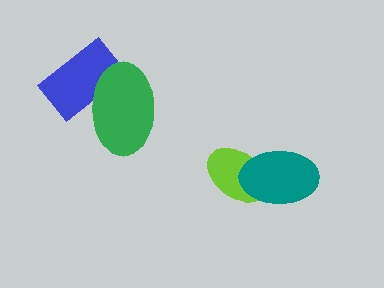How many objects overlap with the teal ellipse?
1 object overlaps with the teal ellipse.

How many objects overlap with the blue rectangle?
1 object overlaps with the blue rectangle.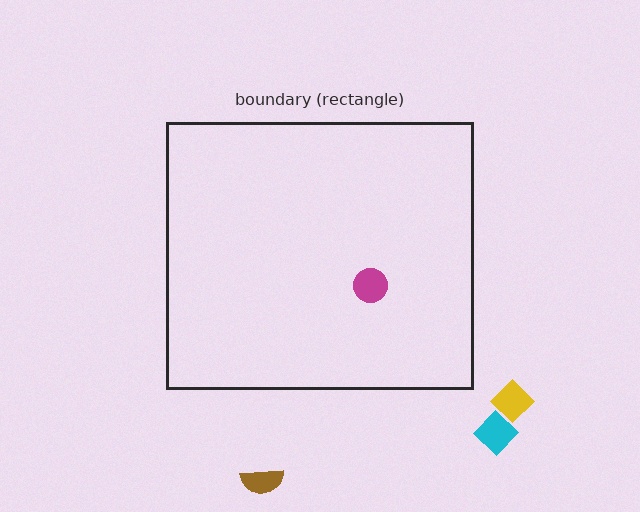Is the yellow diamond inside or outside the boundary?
Outside.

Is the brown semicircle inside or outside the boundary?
Outside.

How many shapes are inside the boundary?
1 inside, 3 outside.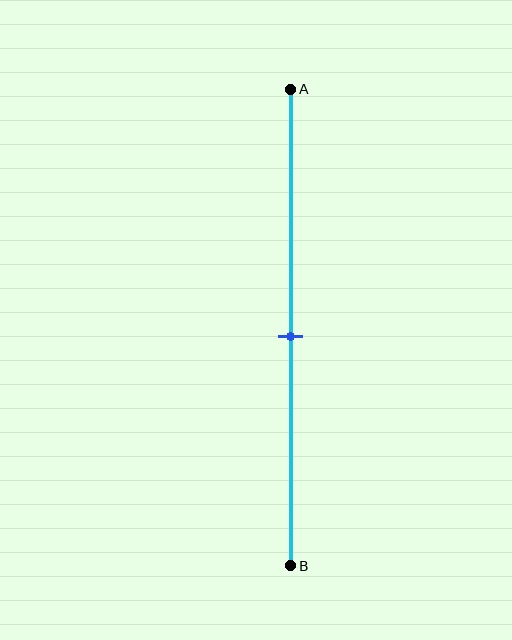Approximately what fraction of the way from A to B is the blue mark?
The blue mark is approximately 50% of the way from A to B.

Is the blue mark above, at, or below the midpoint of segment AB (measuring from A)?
The blue mark is approximately at the midpoint of segment AB.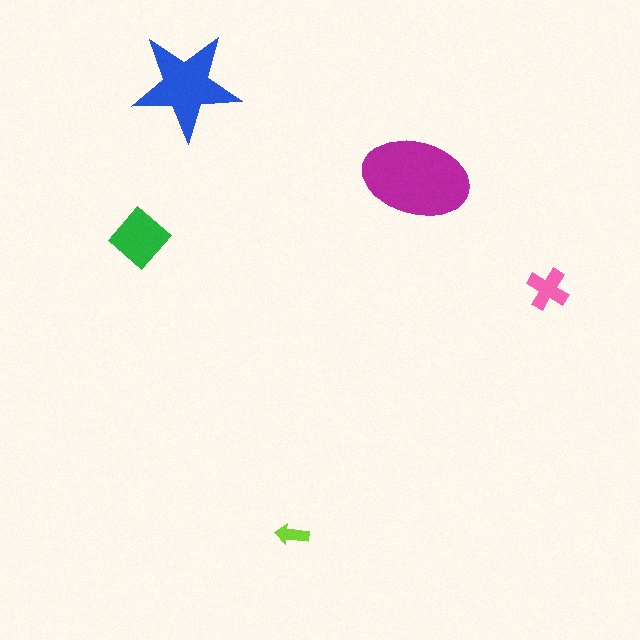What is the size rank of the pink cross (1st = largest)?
4th.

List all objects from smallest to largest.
The lime arrow, the pink cross, the green diamond, the blue star, the magenta ellipse.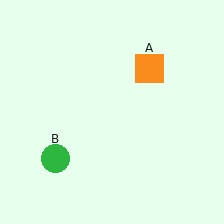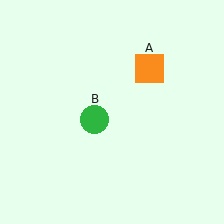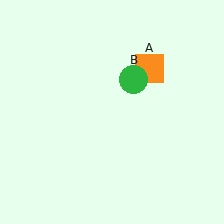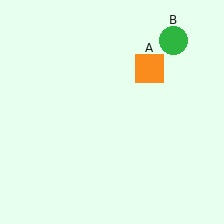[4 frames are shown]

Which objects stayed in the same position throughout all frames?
Orange square (object A) remained stationary.